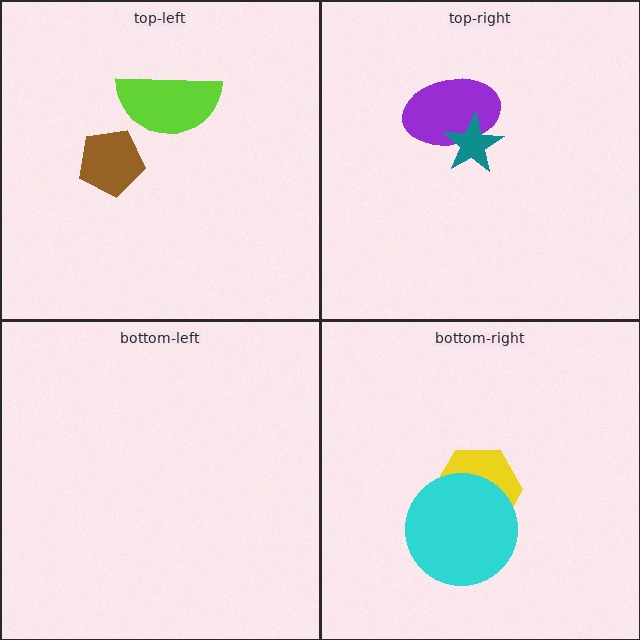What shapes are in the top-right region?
The purple ellipse, the teal star.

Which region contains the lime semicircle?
The top-left region.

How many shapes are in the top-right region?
2.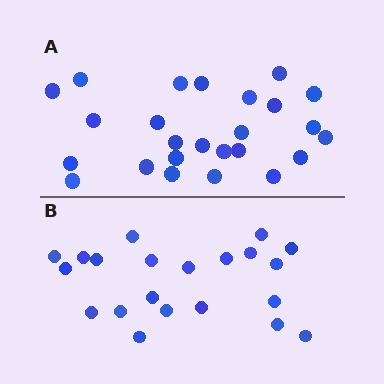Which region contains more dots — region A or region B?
Region A (the top region) has more dots.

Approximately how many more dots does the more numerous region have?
Region A has about 4 more dots than region B.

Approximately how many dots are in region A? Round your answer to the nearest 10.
About 20 dots. (The exact count is 25, which rounds to 20.)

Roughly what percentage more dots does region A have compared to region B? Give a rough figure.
About 20% more.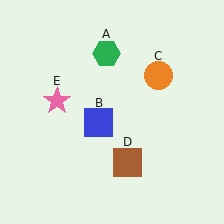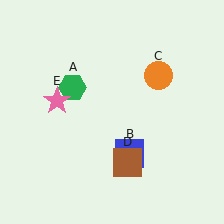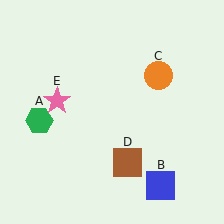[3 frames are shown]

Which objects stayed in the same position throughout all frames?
Orange circle (object C) and brown square (object D) and pink star (object E) remained stationary.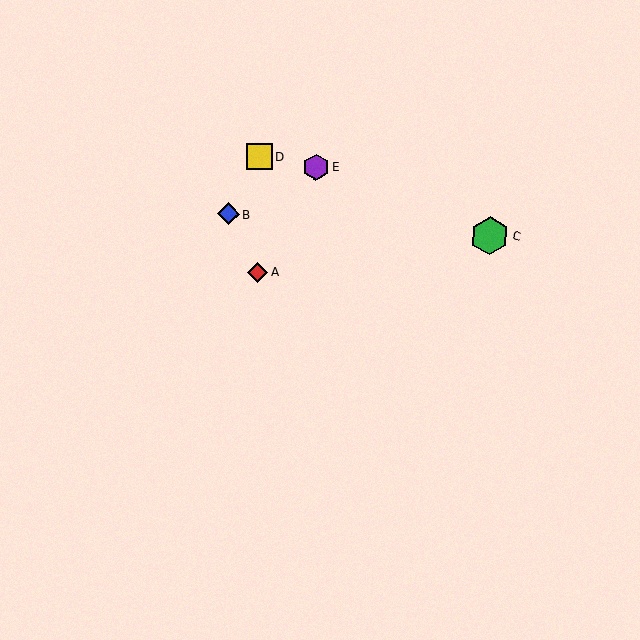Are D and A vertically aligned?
Yes, both are at x≈259.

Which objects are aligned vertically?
Objects A, D are aligned vertically.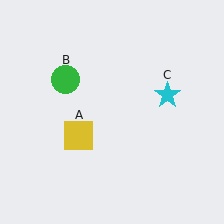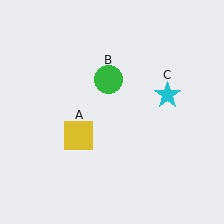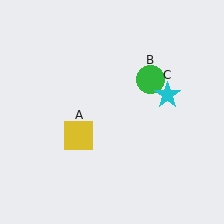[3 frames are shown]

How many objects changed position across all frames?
1 object changed position: green circle (object B).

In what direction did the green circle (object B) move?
The green circle (object B) moved right.